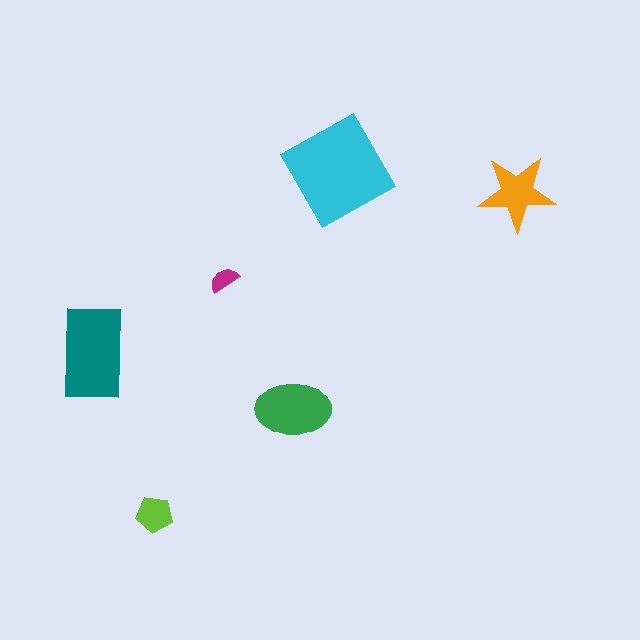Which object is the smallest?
The magenta semicircle.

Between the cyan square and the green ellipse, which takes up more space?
The cyan square.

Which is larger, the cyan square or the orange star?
The cyan square.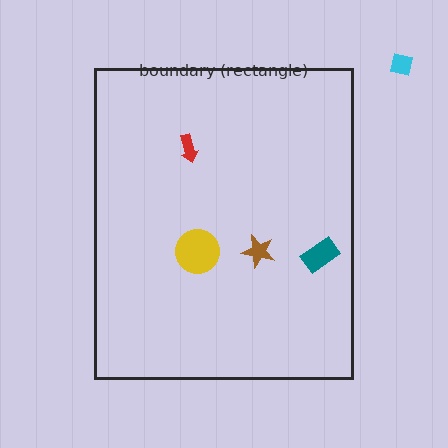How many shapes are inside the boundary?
4 inside, 1 outside.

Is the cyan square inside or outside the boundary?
Outside.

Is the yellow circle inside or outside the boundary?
Inside.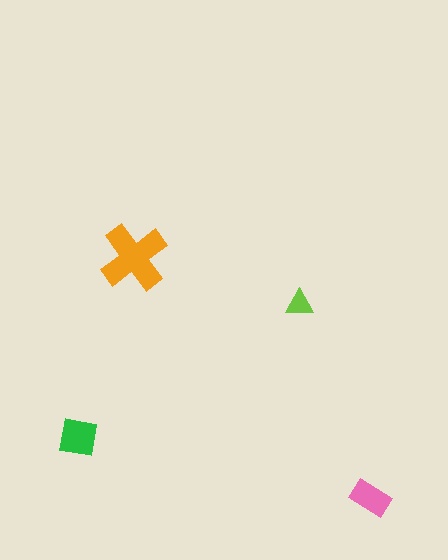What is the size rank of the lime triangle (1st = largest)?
4th.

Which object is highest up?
The orange cross is topmost.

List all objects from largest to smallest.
The orange cross, the green square, the pink rectangle, the lime triangle.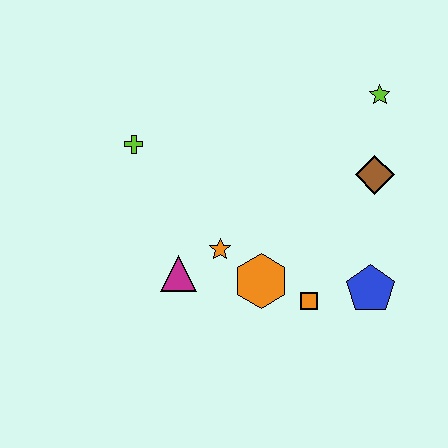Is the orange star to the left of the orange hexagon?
Yes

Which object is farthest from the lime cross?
The blue pentagon is farthest from the lime cross.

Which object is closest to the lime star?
The brown diamond is closest to the lime star.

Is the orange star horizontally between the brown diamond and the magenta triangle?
Yes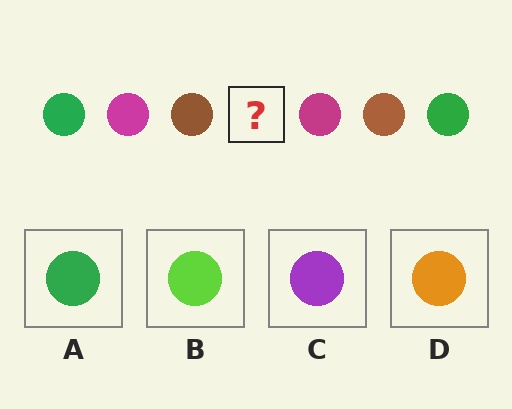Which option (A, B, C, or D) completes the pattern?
A.